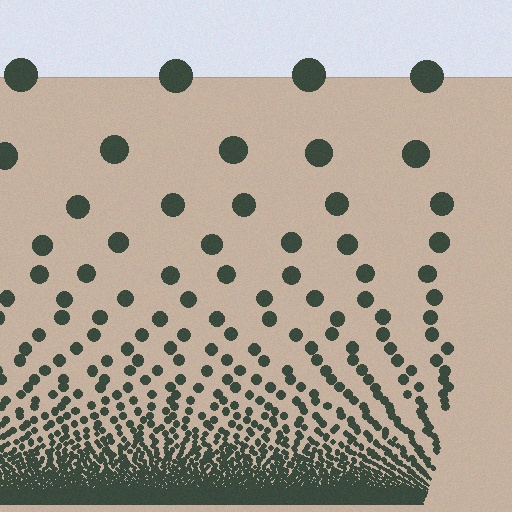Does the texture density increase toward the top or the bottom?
Density increases toward the bottom.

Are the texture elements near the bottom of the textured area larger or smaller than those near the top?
Smaller. The gradient is inverted — elements near the bottom are smaller and denser.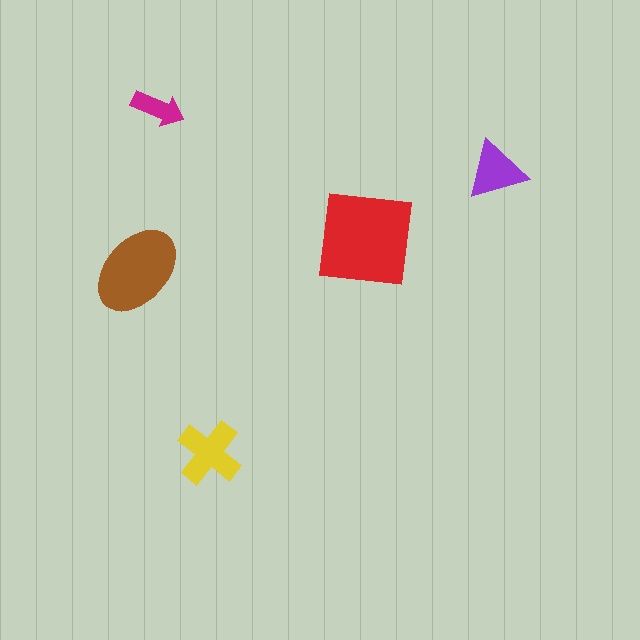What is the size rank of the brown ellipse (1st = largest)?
2nd.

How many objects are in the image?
There are 5 objects in the image.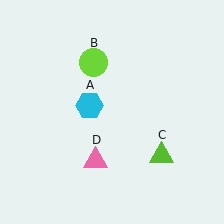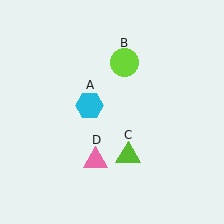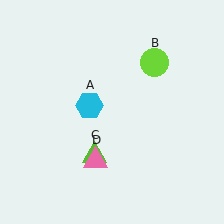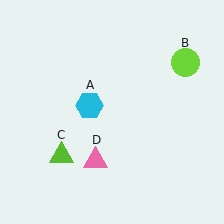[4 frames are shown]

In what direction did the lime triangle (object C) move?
The lime triangle (object C) moved left.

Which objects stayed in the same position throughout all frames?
Cyan hexagon (object A) and pink triangle (object D) remained stationary.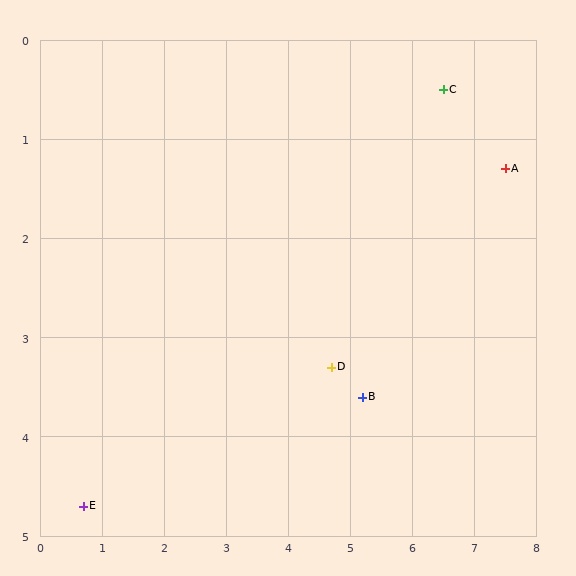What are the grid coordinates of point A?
Point A is at approximately (7.5, 1.3).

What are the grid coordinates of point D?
Point D is at approximately (4.7, 3.3).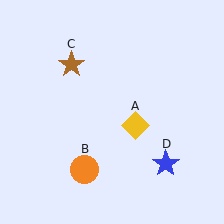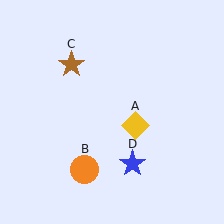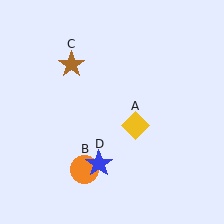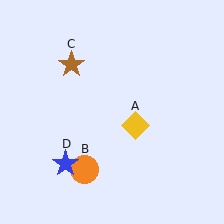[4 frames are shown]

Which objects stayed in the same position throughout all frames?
Yellow diamond (object A) and orange circle (object B) and brown star (object C) remained stationary.